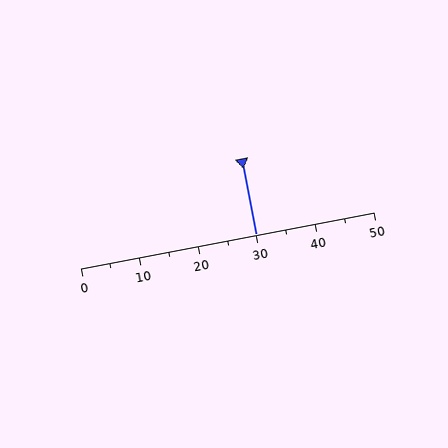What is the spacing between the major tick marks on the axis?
The major ticks are spaced 10 apart.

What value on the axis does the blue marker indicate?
The marker indicates approximately 30.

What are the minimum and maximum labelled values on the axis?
The axis runs from 0 to 50.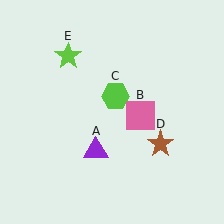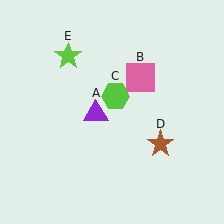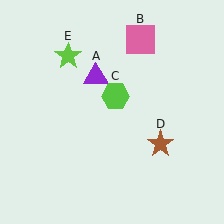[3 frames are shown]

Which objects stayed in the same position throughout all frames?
Lime hexagon (object C) and brown star (object D) and lime star (object E) remained stationary.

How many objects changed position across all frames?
2 objects changed position: purple triangle (object A), pink square (object B).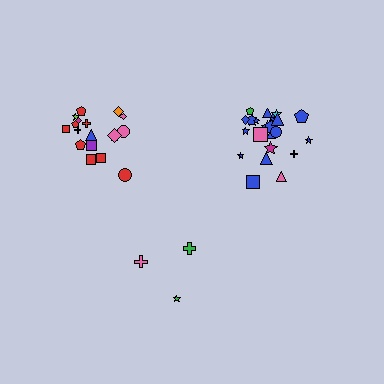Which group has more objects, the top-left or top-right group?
The top-right group.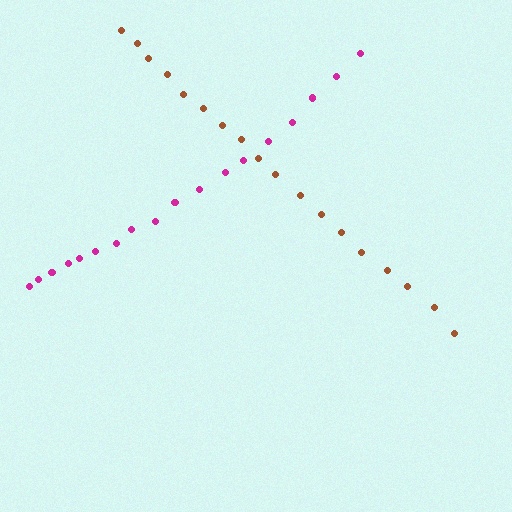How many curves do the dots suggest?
There are 2 distinct paths.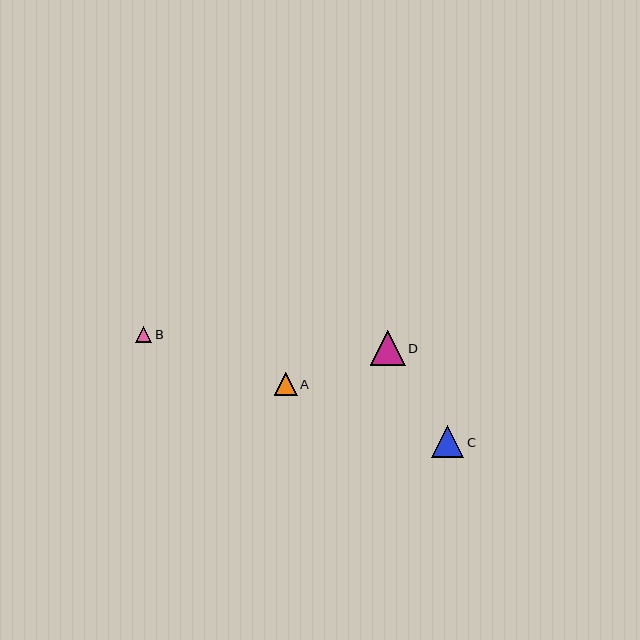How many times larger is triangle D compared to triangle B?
Triangle D is approximately 2.2 times the size of triangle B.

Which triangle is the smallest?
Triangle B is the smallest with a size of approximately 16 pixels.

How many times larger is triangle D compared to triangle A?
Triangle D is approximately 1.5 times the size of triangle A.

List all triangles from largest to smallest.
From largest to smallest: D, C, A, B.